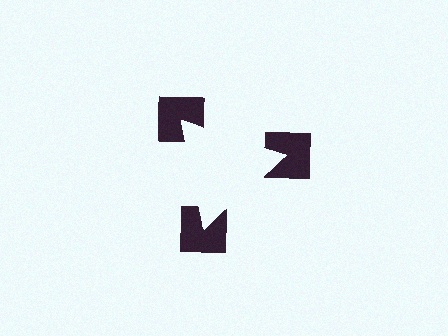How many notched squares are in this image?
There are 3 — one at each vertex of the illusory triangle.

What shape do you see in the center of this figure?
An illusory triangle — its edges are inferred from the aligned wedge cuts in the notched squares, not physically drawn.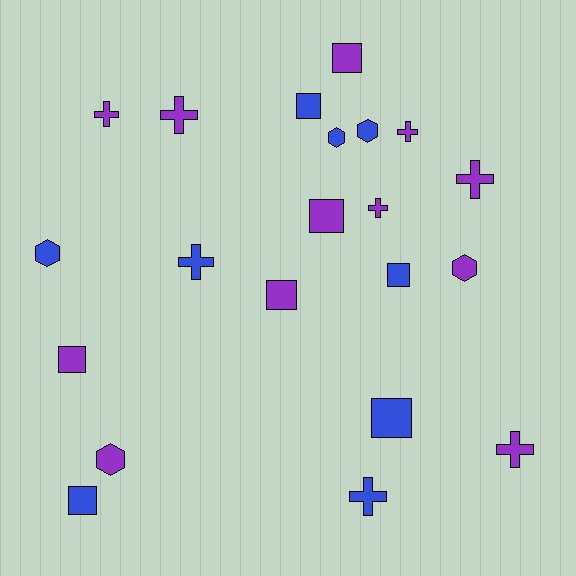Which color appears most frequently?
Purple, with 12 objects.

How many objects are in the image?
There are 21 objects.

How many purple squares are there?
There are 4 purple squares.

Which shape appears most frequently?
Square, with 8 objects.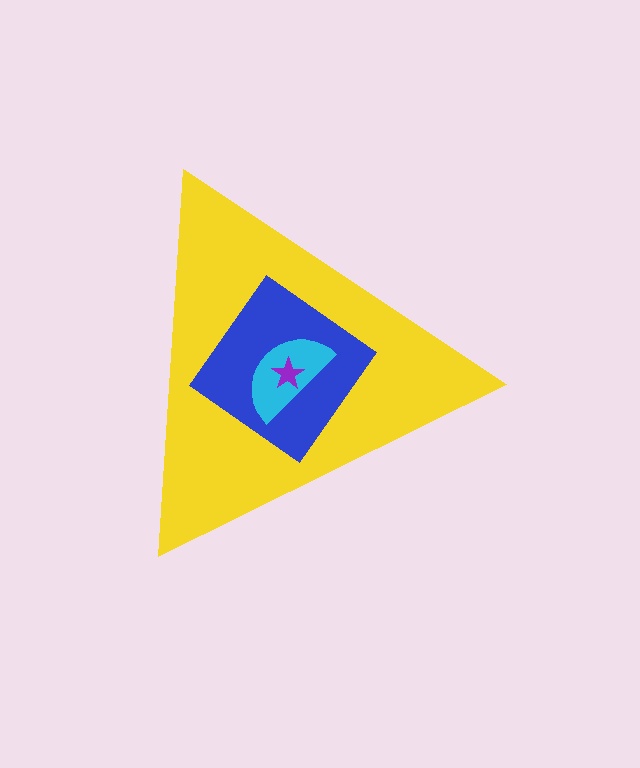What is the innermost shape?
The purple star.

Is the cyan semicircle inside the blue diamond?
Yes.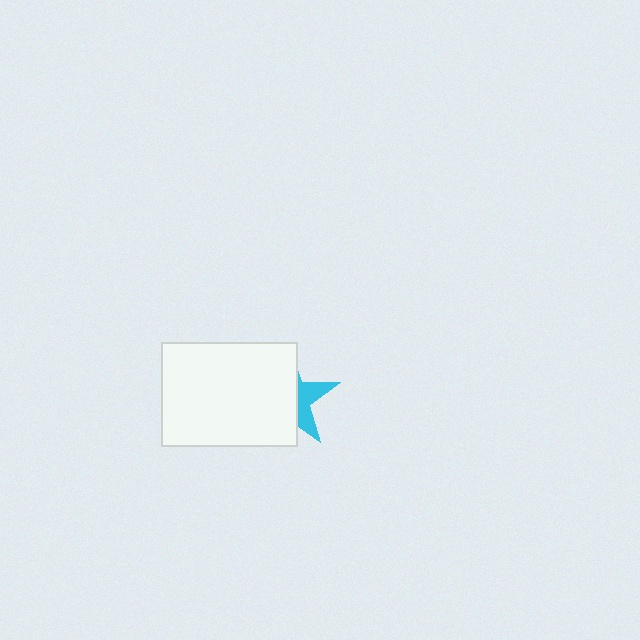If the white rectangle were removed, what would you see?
You would see the complete cyan star.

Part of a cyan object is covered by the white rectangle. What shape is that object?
It is a star.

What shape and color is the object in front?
The object in front is a white rectangle.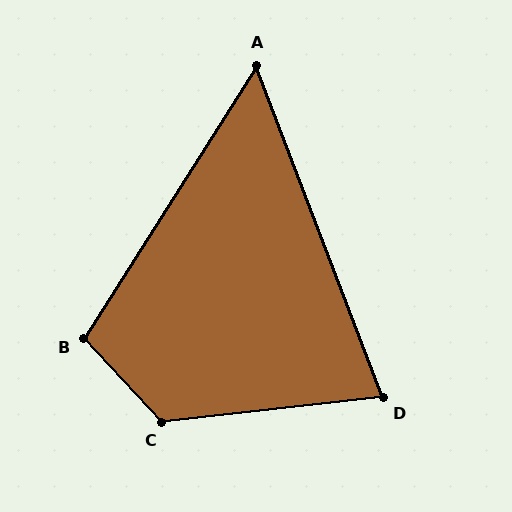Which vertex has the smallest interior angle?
A, at approximately 53 degrees.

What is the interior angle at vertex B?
Approximately 105 degrees (obtuse).